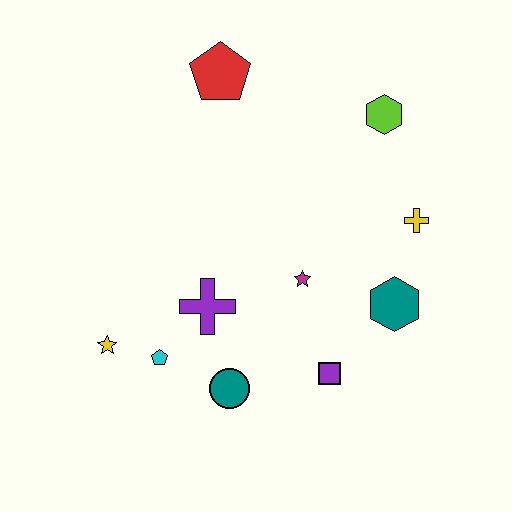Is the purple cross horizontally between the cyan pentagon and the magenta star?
Yes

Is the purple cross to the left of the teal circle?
Yes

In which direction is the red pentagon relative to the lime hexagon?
The red pentagon is to the left of the lime hexagon.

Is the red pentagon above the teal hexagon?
Yes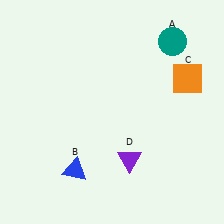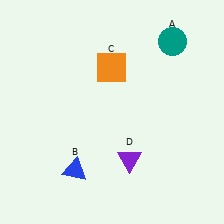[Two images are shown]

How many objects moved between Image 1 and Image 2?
1 object moved between the two images.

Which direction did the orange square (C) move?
The orange square (C) moved left.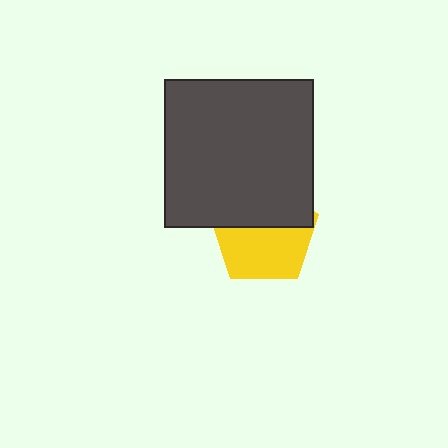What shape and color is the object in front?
The object in front is a dark gray square.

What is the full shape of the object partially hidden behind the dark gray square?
The partially hidden object is a yellow pentagon.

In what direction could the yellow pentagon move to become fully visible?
The yellow pentagon could move down. That would shift it out from behind the dark gray square entirely.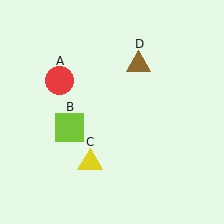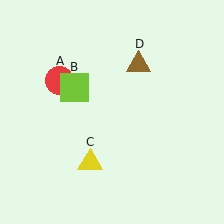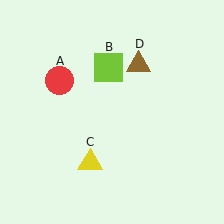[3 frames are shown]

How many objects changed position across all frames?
1 object changed position: lime square (object B).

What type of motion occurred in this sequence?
The lime square (object B) rotated clockwise around the center of the scene.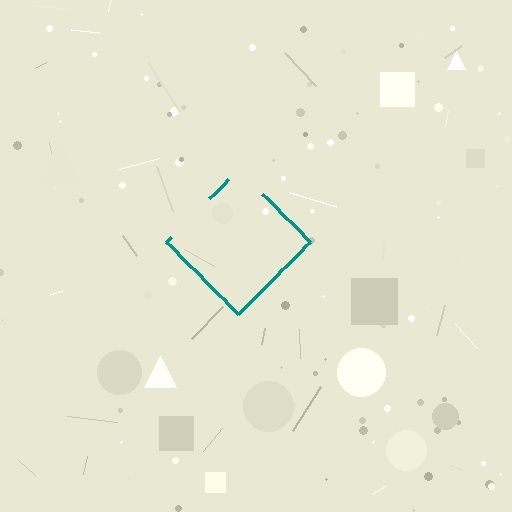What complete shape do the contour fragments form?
The contour fragments form a diamond.